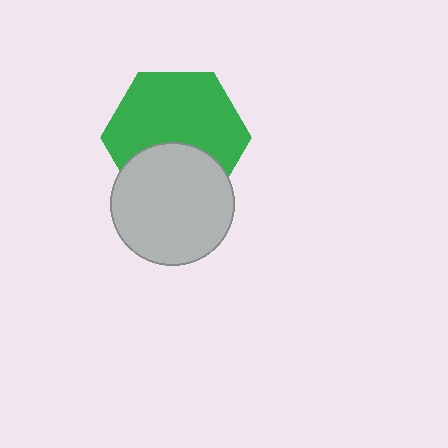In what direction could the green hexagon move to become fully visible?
The green hexagon could move up. That would shift it out from behind the light gray circle entirely.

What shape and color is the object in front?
The object in front is a light gray circle.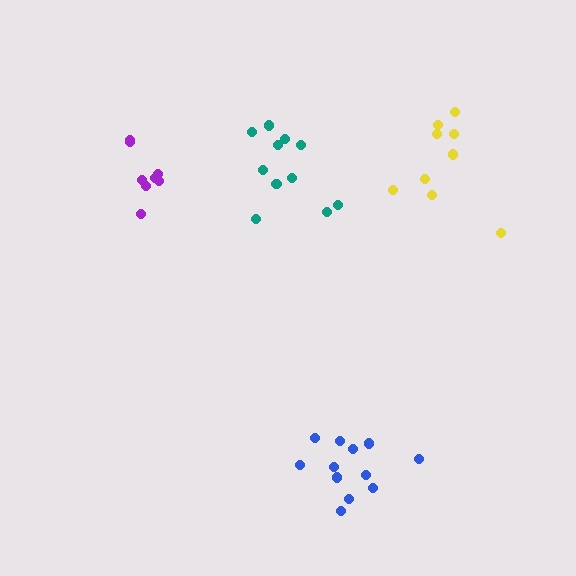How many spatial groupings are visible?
There are 4 spatial groupings.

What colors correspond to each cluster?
The clusters are colored: yellow, purple, blue, teal.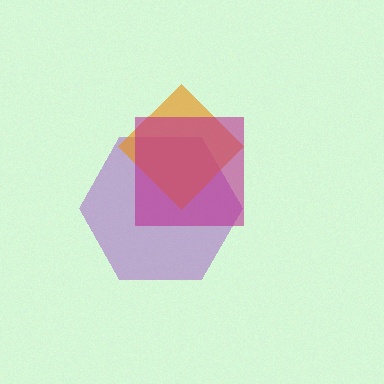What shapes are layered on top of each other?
The layered shapes are: a purple hexagon, an orange diamond, a magenta square.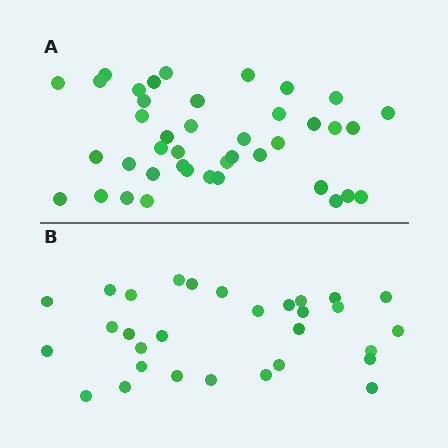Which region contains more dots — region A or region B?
Region A (the top region) has more dots.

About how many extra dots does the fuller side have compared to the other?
Region A has roughly 12 or so more dots than region B.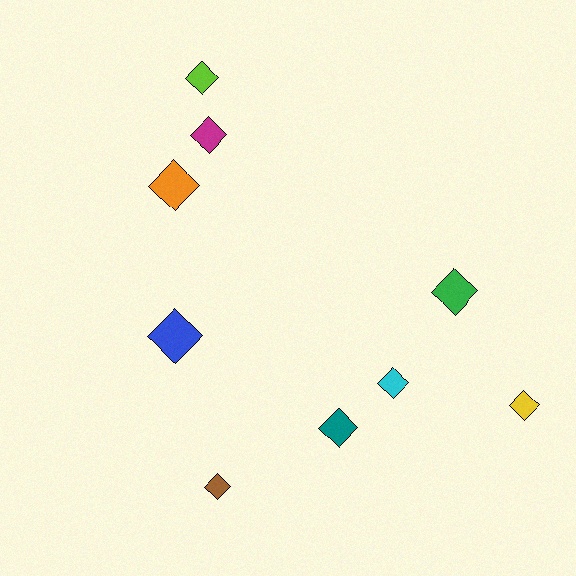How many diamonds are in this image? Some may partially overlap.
There are 9 diamonds.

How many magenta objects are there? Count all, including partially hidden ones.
There is 1 magenta object.